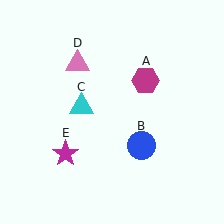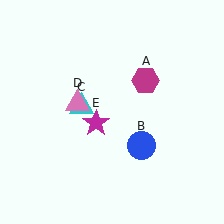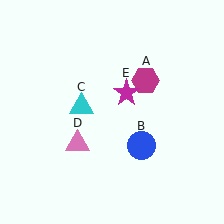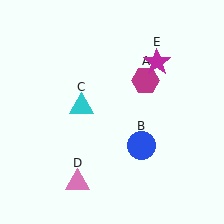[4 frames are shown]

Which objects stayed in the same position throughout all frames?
Magenta hexagon (object A) and blue circle (object B) and cyan triangle (object C) remained stationary.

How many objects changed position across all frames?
2 objects changed position: pink triangle (object D), magenta star (object E).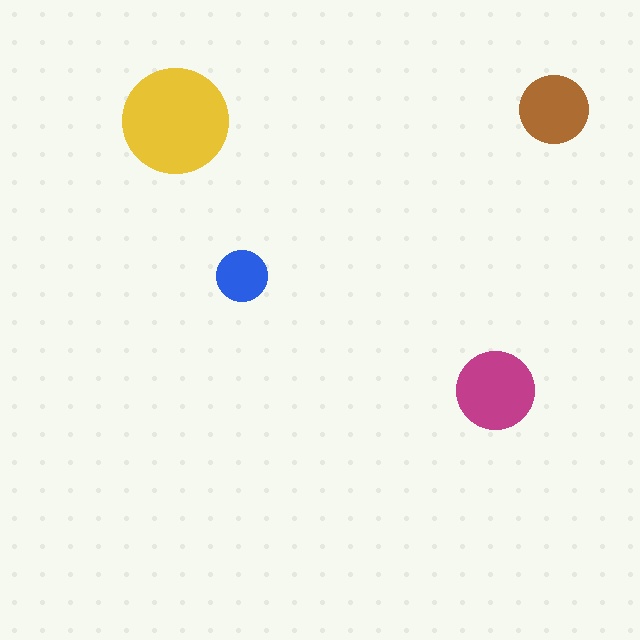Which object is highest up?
The brown circle is topmost.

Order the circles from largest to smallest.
the yellow one, the magenta one, the brown one, the blue one.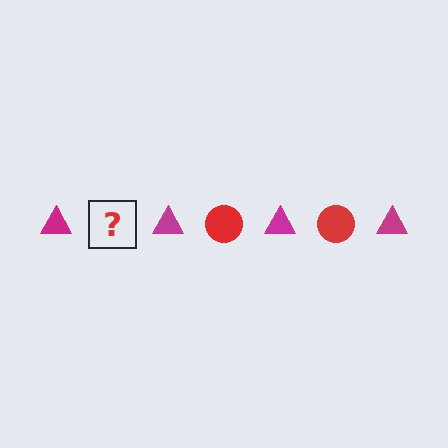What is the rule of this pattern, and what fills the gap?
The rule is that the pattern alternates between magenta triangle and red circle. The gap should be filled with a red circle.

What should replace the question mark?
The question mark should be replaced with a red circle.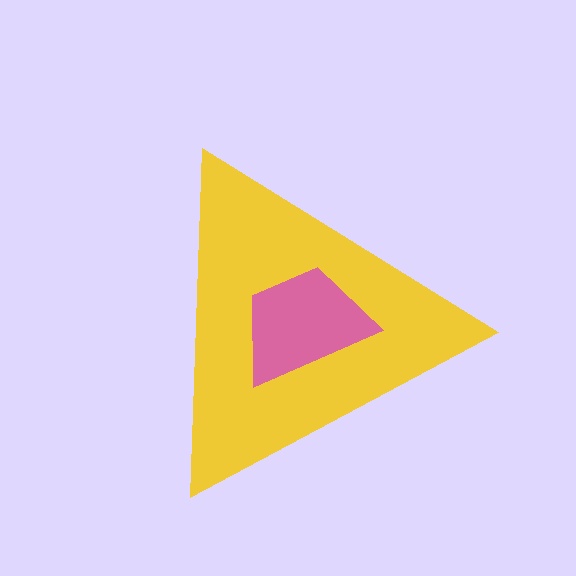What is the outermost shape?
The yellow triangle.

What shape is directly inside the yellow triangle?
The pink trapezoid.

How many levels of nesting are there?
2.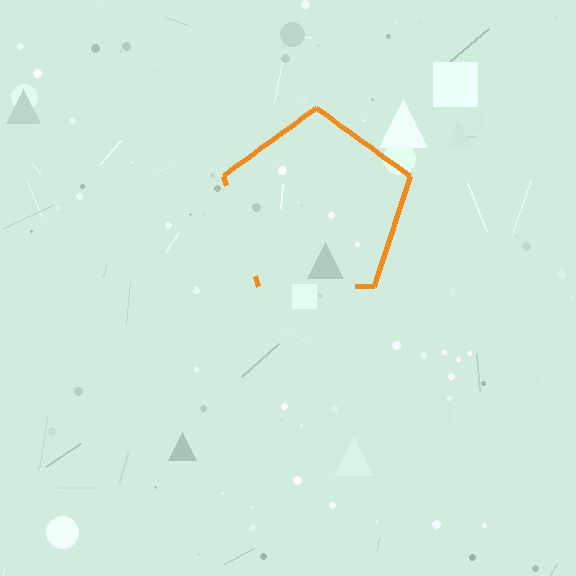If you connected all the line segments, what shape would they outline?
They would outline a pentagon.